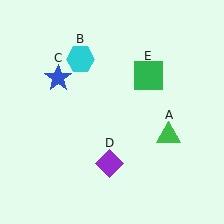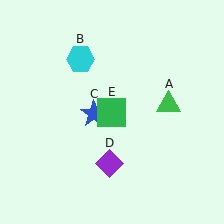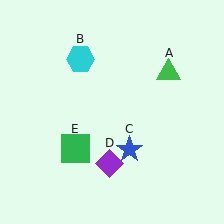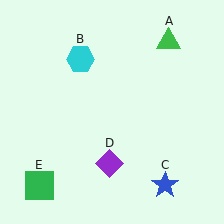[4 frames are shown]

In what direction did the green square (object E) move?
The green square (object E) moved down and to the left.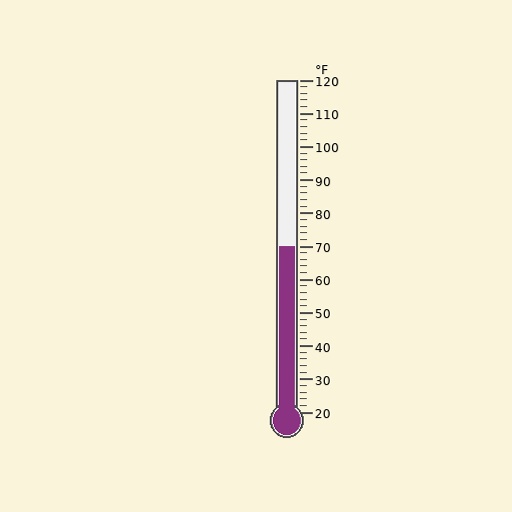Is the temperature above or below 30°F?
The temperature is above 30°F.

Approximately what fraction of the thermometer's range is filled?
The thermometer is filled to approximately 50% of its range.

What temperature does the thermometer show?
The thermometer shows approximately 70°F.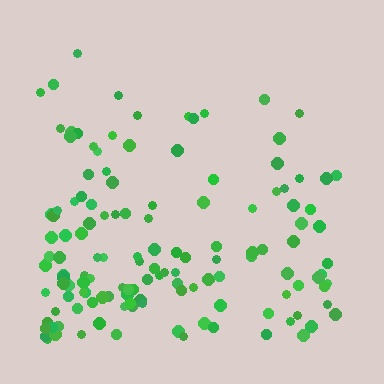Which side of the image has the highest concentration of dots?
The bottom.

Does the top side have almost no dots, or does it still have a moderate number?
Still a moderate number, just noticeably fewer than the bottom.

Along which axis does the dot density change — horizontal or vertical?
Vertical.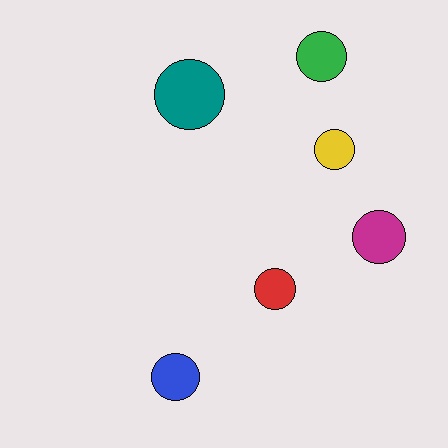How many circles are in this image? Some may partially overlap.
There are 6 circles.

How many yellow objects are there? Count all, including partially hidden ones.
There is 1 yellow object.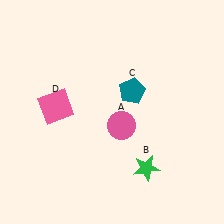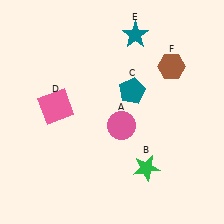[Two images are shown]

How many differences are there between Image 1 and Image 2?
There are 2 differences between the two images.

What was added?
A teal star (E), a brown hexagon (F) were added in Image 2.